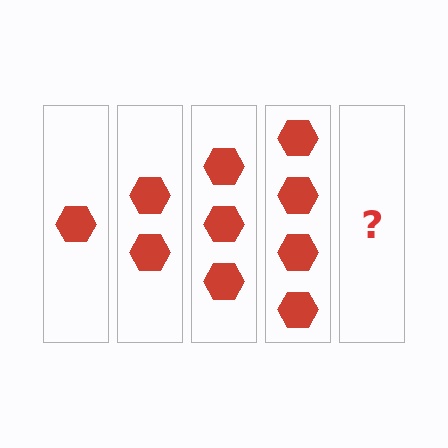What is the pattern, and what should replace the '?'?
The pattern is that each step adds one more hexagon. The '?' should be 5 hexagons.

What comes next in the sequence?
The next element should be 5 hexagons.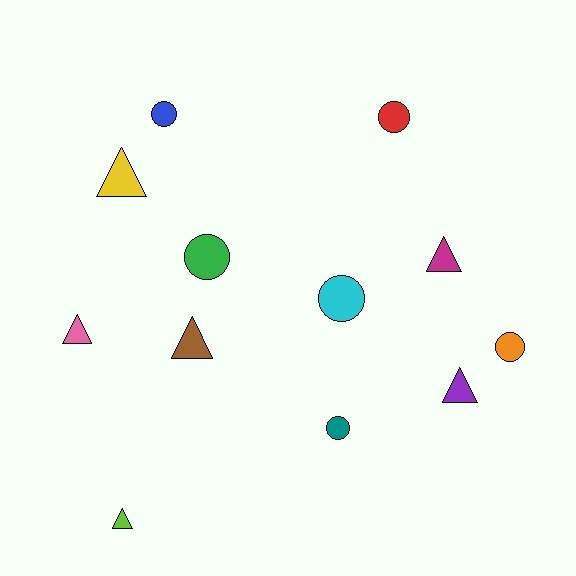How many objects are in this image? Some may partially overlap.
There are 12 objects.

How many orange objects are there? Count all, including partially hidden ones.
There is 1 orange object.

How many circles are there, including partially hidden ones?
There are 6 circles.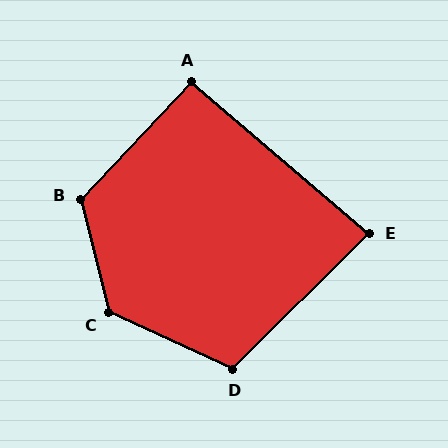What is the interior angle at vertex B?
Approximately 123 degrees (obtuse).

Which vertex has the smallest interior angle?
E, at approximately 85 degrees.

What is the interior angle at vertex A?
Approximately 93 degrees (approximately right).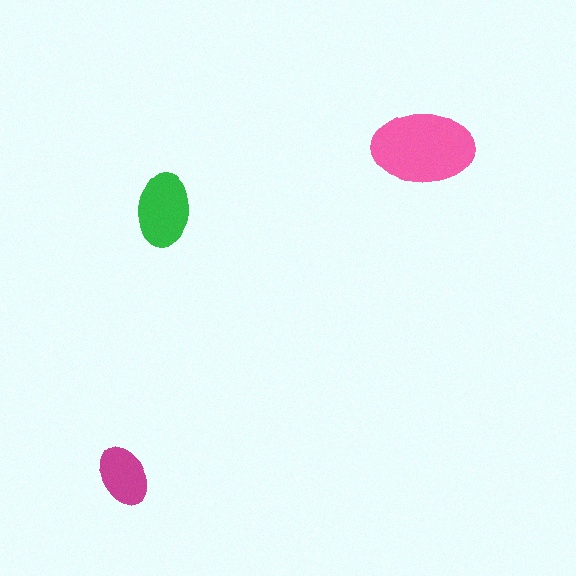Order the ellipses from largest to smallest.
the pink one, the green one, the magenta one.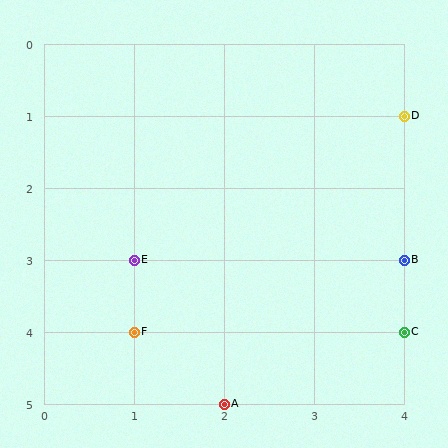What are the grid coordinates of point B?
Point B is at grid coordinates (4, 3).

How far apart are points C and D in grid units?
Points C and D are 3 rows apart.